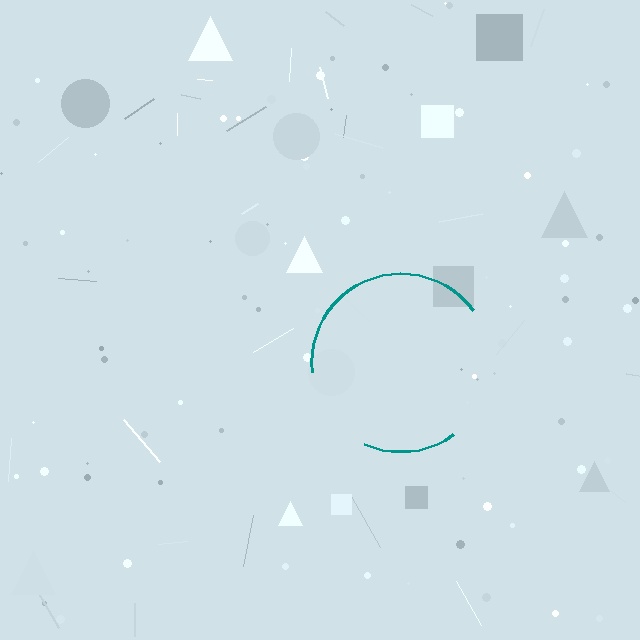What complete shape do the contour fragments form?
The contour fragments form a circle.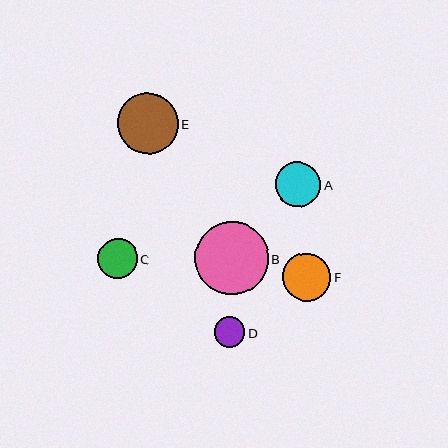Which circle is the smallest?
Circle D is the smallest with a size of approximately 31 pixels.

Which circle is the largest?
Circle B is the largest with a size of approximately 74 pixels.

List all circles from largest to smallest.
From largest to smallest: B, E, F, A, C, D.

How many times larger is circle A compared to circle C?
Circle A is approximately 1.1 times the size of circle C.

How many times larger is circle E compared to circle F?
Circle E is approximately 1.3 times the size of circle F.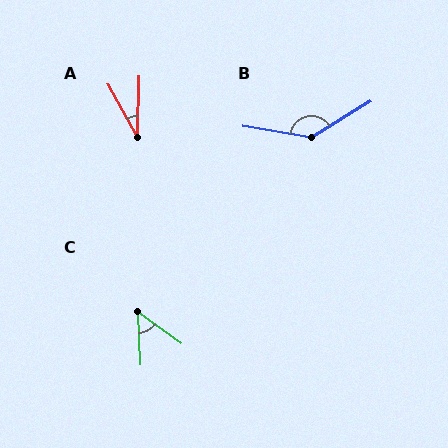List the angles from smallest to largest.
A (31°), C (52°), B (139°).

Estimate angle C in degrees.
Approximately 52 degrees.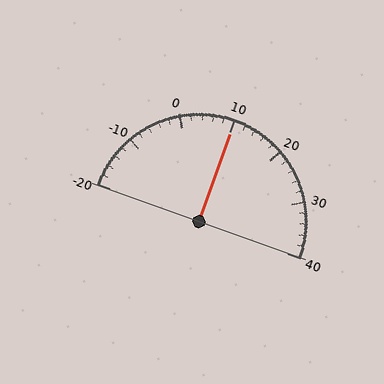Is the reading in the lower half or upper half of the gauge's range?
The reading is in the upper half of the range (-20 to 40).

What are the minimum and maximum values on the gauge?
The gauge ranges from -20 to 40.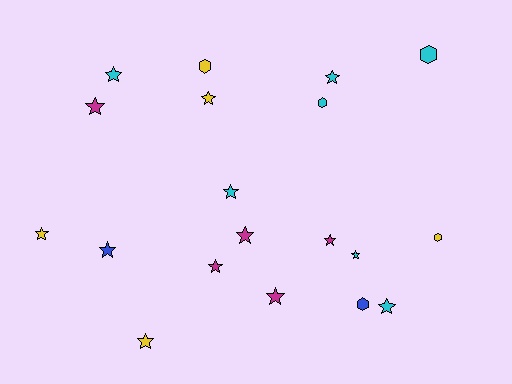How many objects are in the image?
There are 19 objects.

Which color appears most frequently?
Cyan, with 7 objects.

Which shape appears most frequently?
Star, with 14 objects.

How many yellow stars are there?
There are 3 yellow stars.